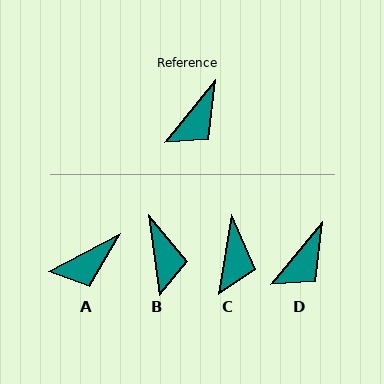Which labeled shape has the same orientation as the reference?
D.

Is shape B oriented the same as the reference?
No, it is off by about 46 degrees.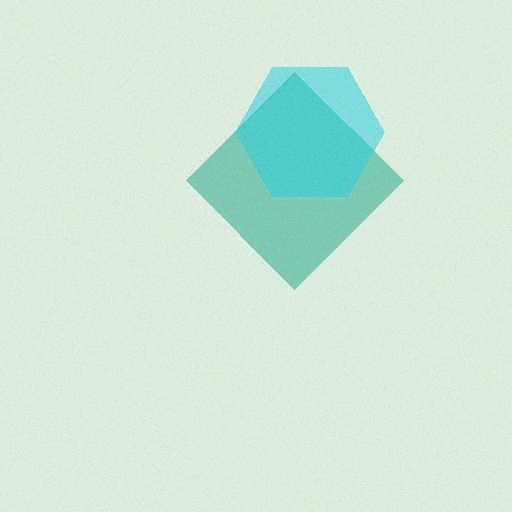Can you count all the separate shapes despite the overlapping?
Yes, there are 2 separate shapes.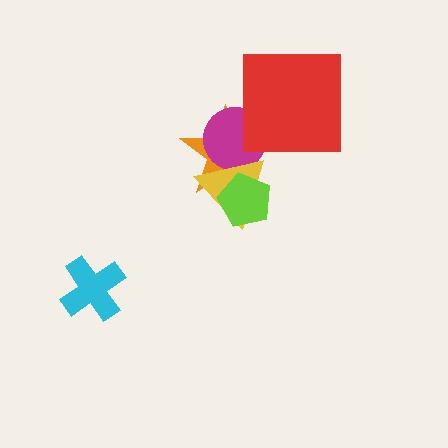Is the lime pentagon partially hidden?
No, no other shape covers it.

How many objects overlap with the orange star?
4 objects overlap with the orange star.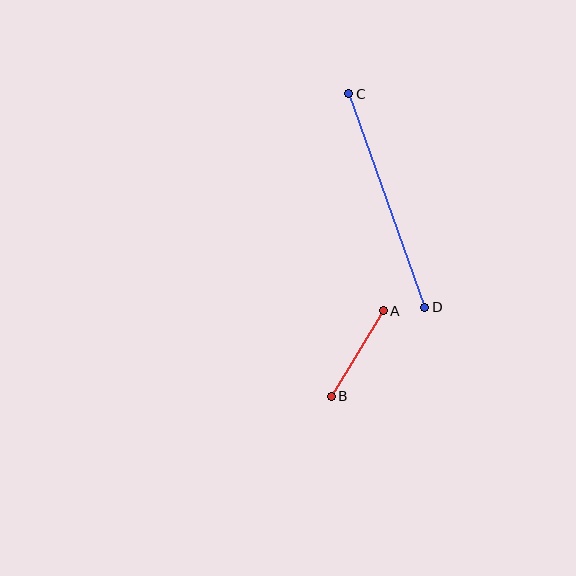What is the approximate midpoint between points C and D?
The midpoint is at approximately (387, 200) pixels.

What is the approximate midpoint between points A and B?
The midpoint is at approximately (357, 353) pixels.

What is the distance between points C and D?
The distance is approximately 226 pixels.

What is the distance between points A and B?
The distance is approximately 100 pixels.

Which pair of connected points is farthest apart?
Points C and D are farthest apart.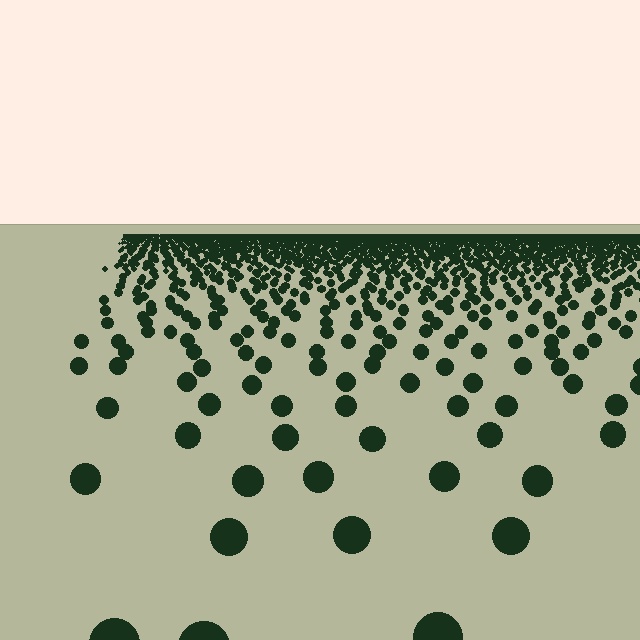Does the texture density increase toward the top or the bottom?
Density increases toward the top.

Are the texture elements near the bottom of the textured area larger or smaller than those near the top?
Larger. Near the bottom, elements are closer to the viewer and appear at a bigger on-screen size.